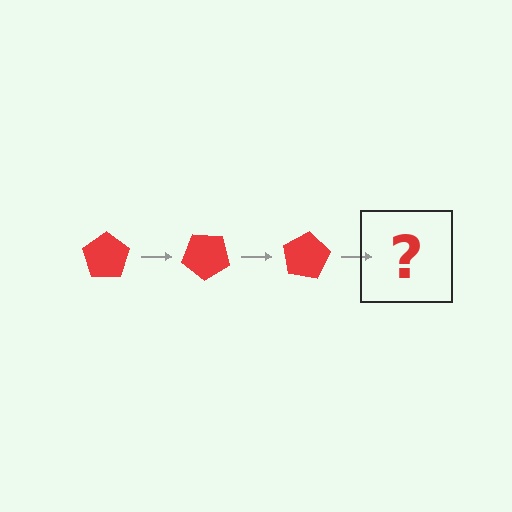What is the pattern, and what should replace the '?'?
The pattern is that the pentagon rotates 40 degrees each step. The '?' should be a red pentagon rotated 120 degrees.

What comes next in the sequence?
The next element should be a red pentagon rotated 120 degrees.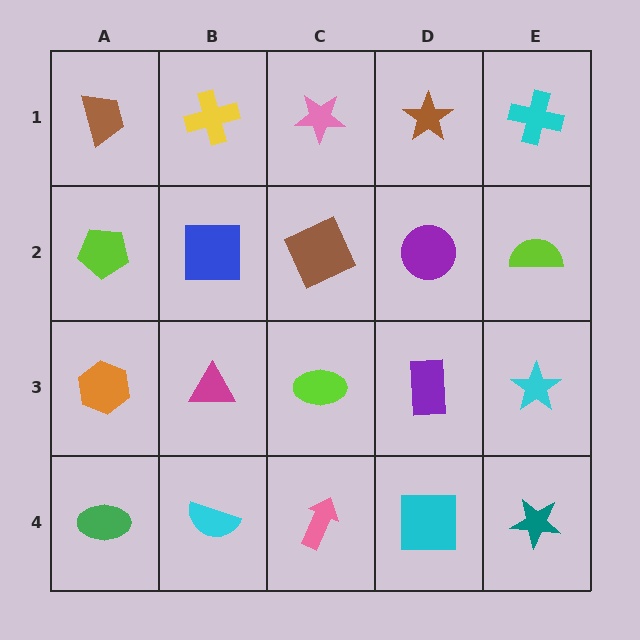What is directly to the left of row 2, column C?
A blue square.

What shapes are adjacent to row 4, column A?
An orange hexagon (row 3, column A), a cyan semicircle (row 4, column B).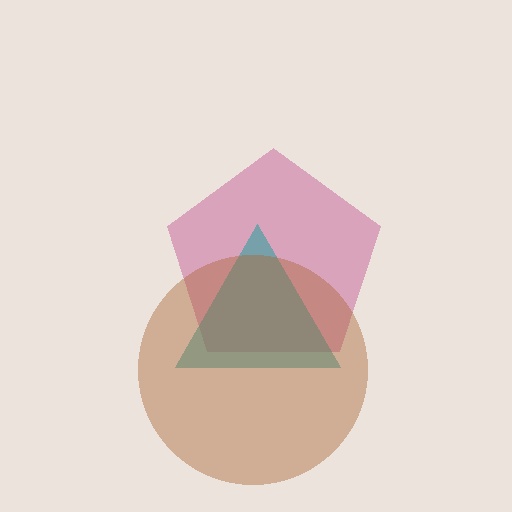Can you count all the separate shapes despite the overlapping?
Yes, there are 3 separate shapes.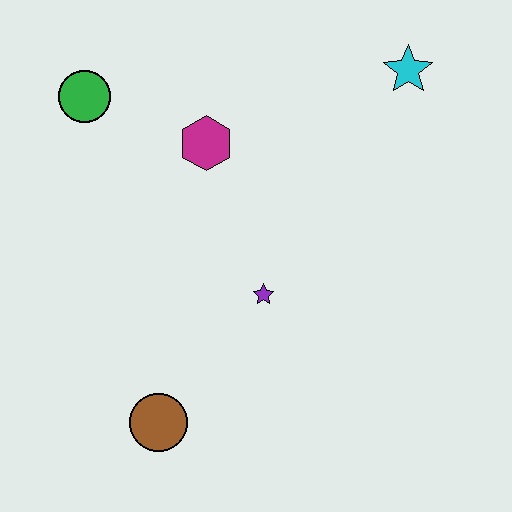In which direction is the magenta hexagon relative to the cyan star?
The magenta hexagon is to the left of the cyan star.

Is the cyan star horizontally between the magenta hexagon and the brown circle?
No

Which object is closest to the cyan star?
The magenta hexagon is closest to the cyan star.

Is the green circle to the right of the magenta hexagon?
No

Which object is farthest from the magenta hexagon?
The brown circle is farthest from the magenta hexagon.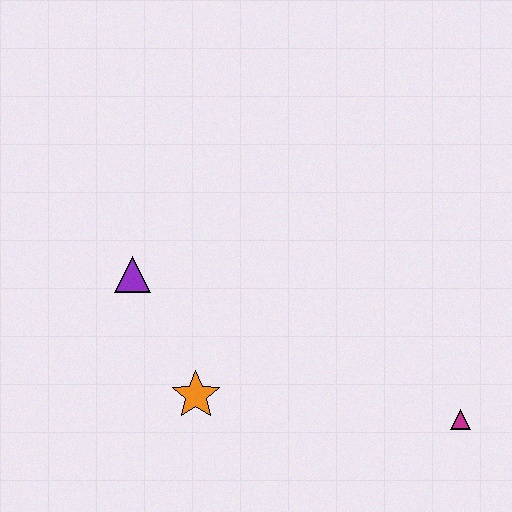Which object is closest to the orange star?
The purple triangle is closest to the orange star.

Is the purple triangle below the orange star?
No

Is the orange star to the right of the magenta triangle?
No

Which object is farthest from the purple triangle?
The magenta triangle is farthest from the purple triangle.